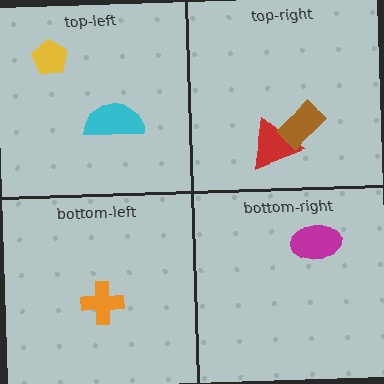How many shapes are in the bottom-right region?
1.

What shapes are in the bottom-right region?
The magenta ellipse.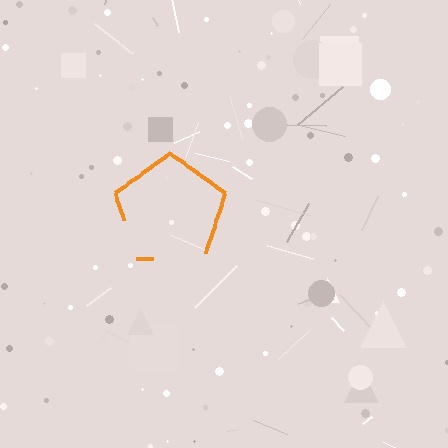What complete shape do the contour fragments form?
The contour fragments form a pentagon.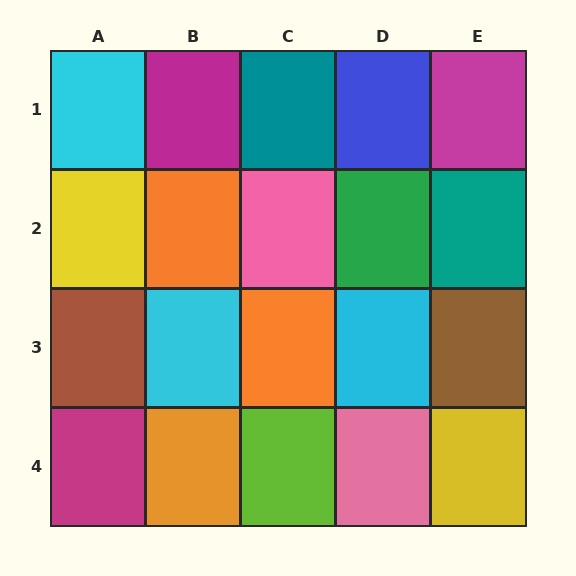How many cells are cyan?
3 cells are cyan.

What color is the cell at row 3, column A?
Brown.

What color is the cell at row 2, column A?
Yellow.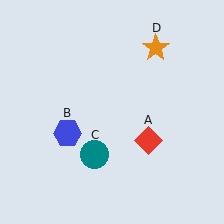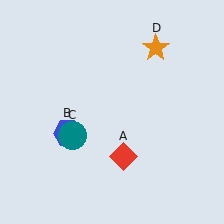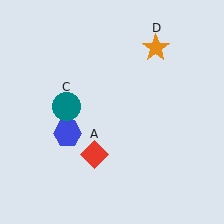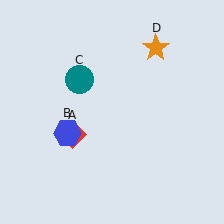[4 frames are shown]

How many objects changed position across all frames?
2 objects changed position: red diamond (object A), teal circle (object C).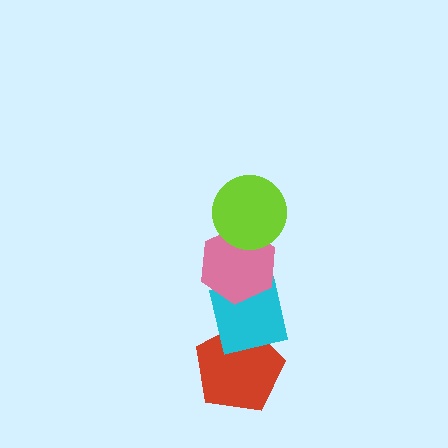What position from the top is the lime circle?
The lime circle is 1st from the top.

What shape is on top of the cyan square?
The pink hexagon is on top of the cyan square.